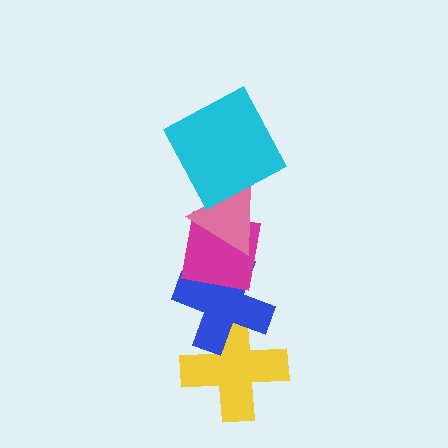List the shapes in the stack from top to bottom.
From top to bottom: the cyan square, the pink triangle, the magenta square, the blue cross, the yellow cross.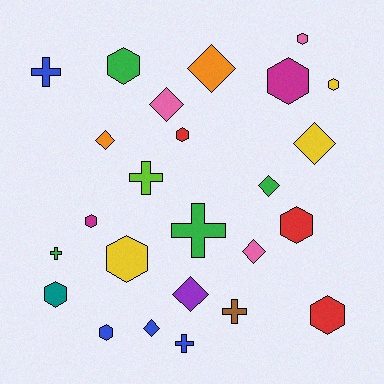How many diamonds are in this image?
There are 8 diamonds.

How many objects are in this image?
There are 25 objects.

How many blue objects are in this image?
There are 4 blue objects.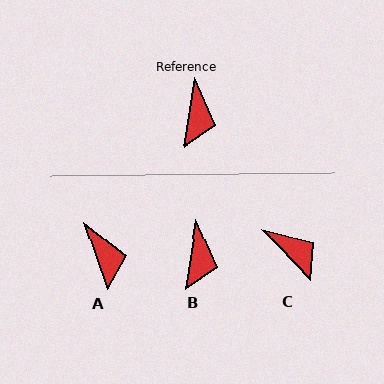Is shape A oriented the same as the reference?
No, it is off by about 28 degrees.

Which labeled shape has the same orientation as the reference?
B.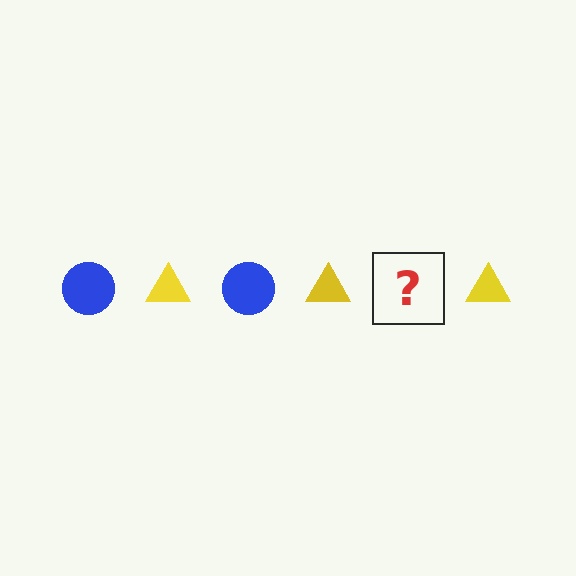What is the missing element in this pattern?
The missing element is a blue circle.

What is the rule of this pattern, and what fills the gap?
The rule is that the pattern alternates between blue circle and yellow triangle. The gap should be filled with a blue circle.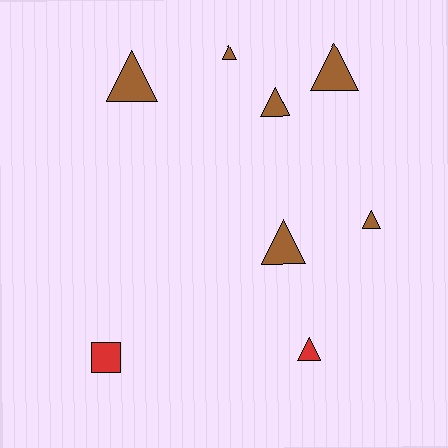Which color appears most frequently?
Brown, with 6 objects.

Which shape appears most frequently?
Triangle, with 7 objects.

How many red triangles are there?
There is 1 red triangle.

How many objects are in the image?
There are 8 objects.